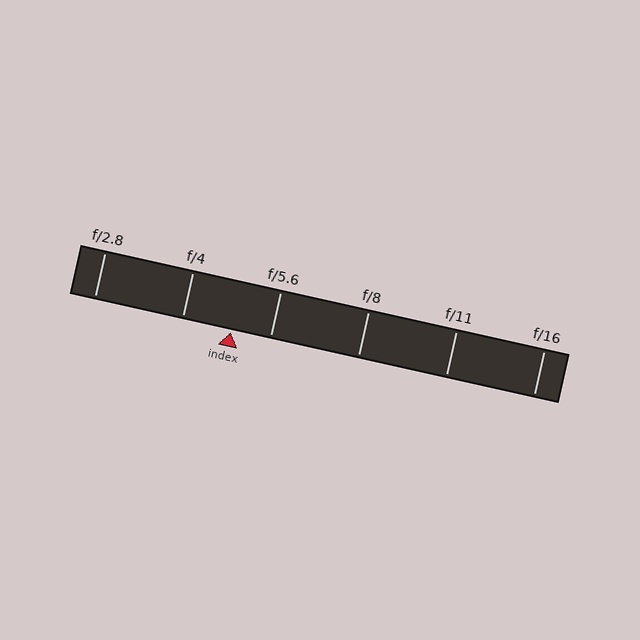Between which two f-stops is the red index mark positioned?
The index mark is between f/4 and f/5.6.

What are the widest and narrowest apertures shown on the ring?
The widest aperture shown is f/2.8 and the narrowest is f/16.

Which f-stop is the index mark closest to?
The index mark is closest to f/5.6.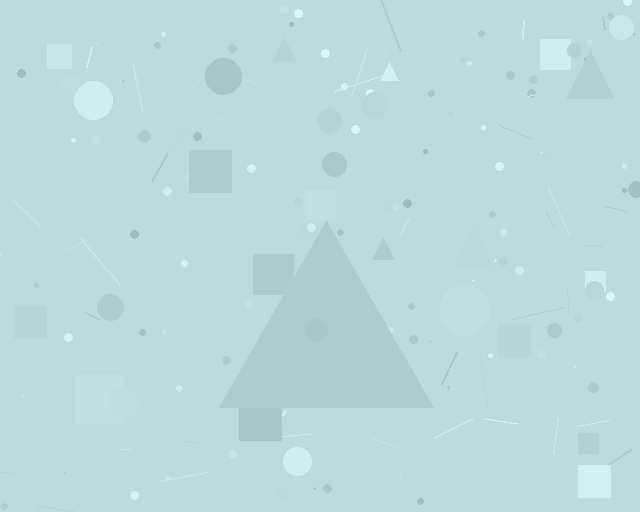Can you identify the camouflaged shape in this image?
The camouflaged shape is a triangle.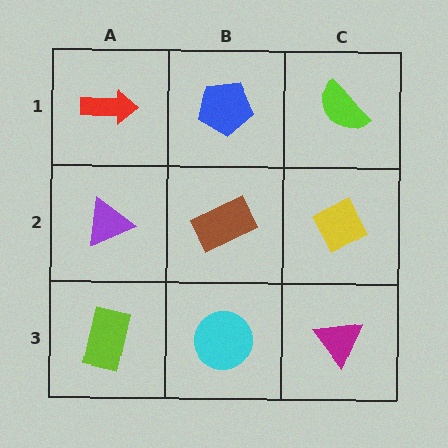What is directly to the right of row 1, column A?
A blue pentagon.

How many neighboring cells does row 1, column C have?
2.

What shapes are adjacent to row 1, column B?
A brown rectangle (row 2, column B), a red arrow (row 1, column A), a lime semicircle (row 1, column C).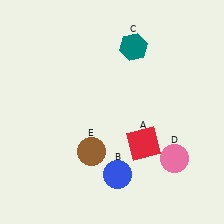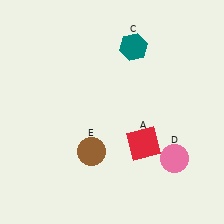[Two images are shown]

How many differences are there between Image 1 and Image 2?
There is 1 difference between the two images.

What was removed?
The blue circle (B) was removed in Image 2.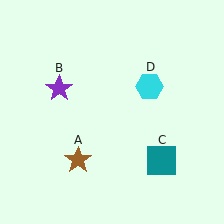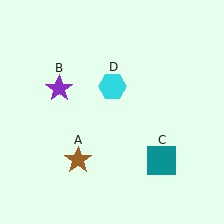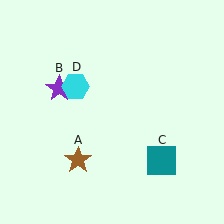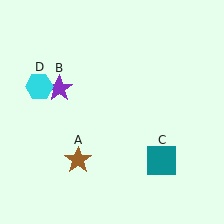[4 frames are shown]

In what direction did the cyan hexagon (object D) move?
The cyan hexagon (object D) moved left.